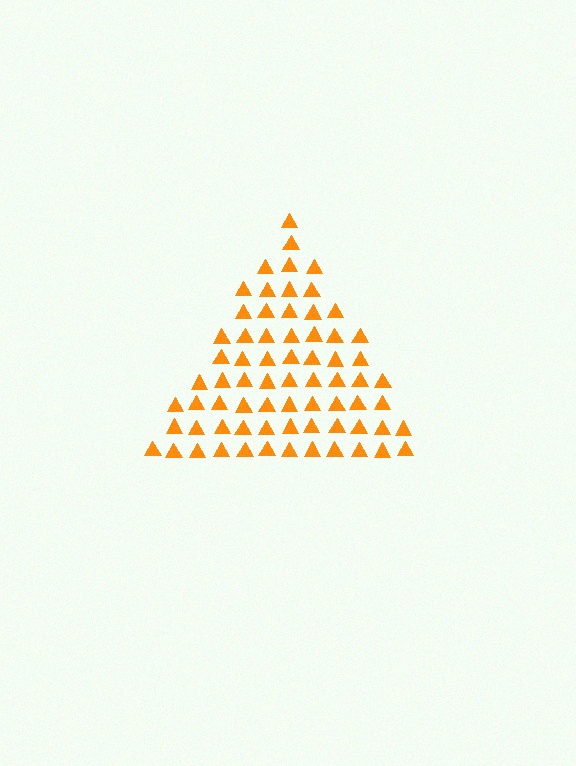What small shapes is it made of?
It is made of small triangles.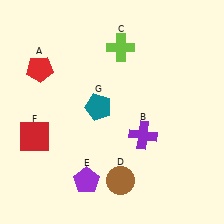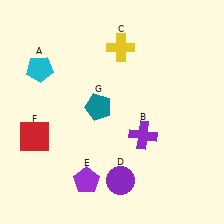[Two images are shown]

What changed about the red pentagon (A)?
In Image 1, A is red. In Image 2, it changed to cyan.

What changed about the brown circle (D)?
In Image 1, D is brown. In Image 2, it changed to purple.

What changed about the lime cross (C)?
In Image 1, C is lime. In Image 2, it changed to yellow.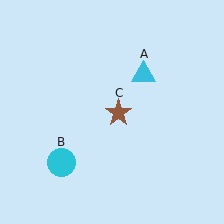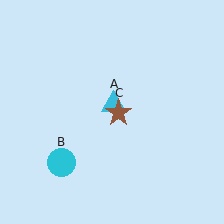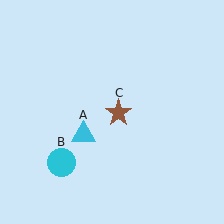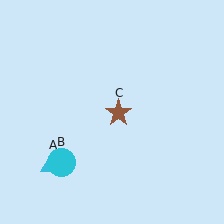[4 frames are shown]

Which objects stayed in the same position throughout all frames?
Cyan circle (object B) and brown star (object C) remained stationary.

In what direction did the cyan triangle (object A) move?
The cyan triangle (object A) moved down and to the left.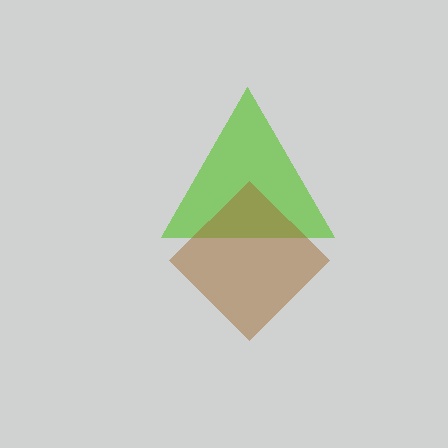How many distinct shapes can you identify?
There are 2 distinct shapes: a lime triangle, a brown diamond.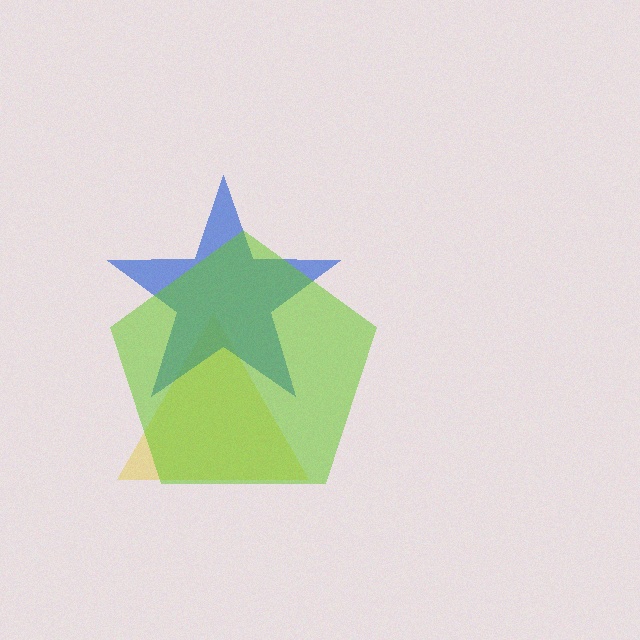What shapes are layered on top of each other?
The layered shapes are: a yellow triangle, a blue star, a lime pentagon.